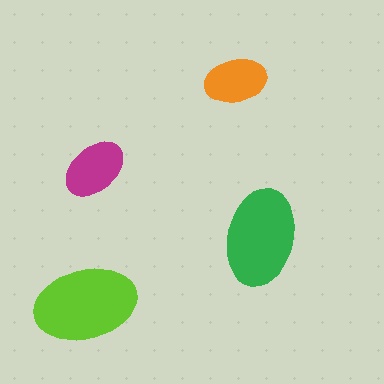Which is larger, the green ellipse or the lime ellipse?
The lime one.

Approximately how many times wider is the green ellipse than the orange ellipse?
About 1.5 times wider.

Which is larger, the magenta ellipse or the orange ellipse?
The magenta one.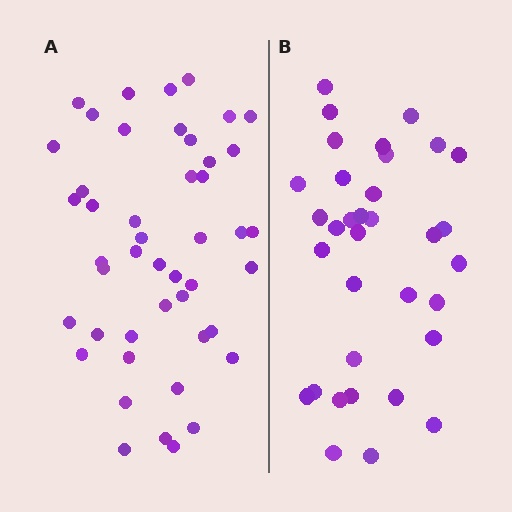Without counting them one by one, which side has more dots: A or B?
Region A (the left region) has more dots.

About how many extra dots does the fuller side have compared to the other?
Region A has roughly 12 or so more dots than region B.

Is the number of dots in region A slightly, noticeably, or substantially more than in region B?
Region A has noticeably more, but not dramatically so. The ratio is roughly 1.4 to 1.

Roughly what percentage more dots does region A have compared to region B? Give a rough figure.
About 35% more.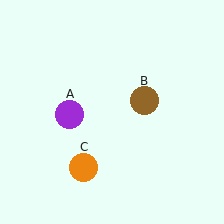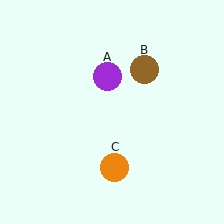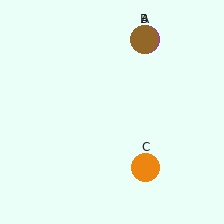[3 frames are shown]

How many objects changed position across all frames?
3 objects changed position: purple circle (object A), brown circle (object B), orange circle (object C).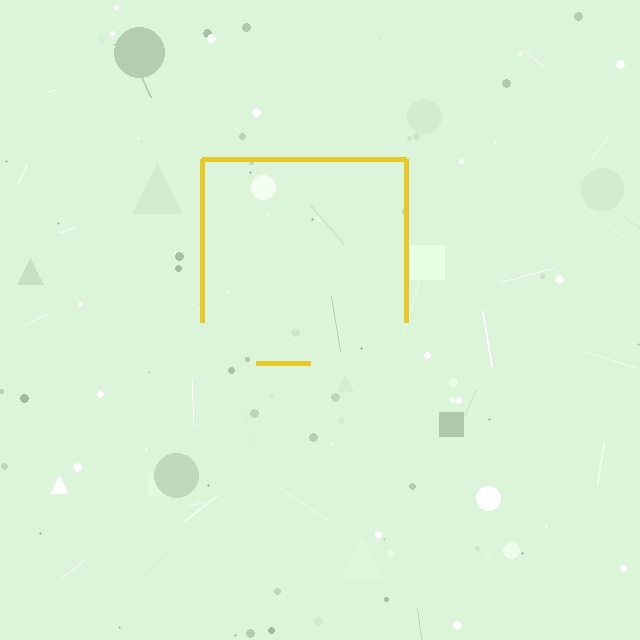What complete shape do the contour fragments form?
The contour fragments form a square.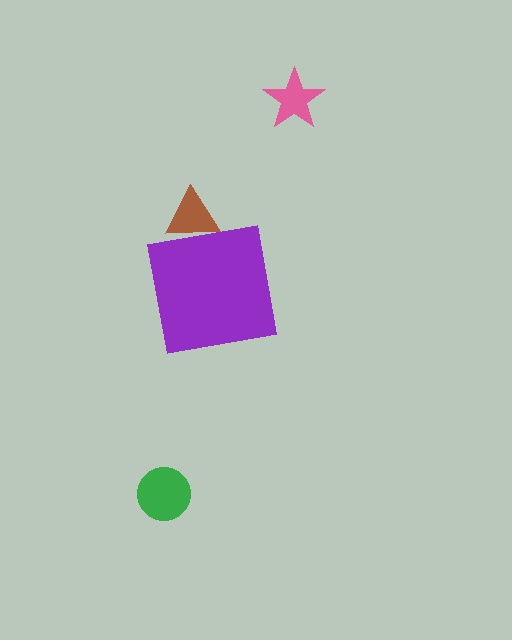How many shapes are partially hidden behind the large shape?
1 shape is partially hidden.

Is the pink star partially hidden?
No, the pink star is fully visible.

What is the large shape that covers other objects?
A purple square.